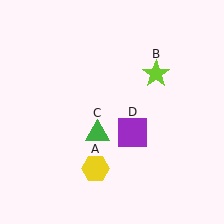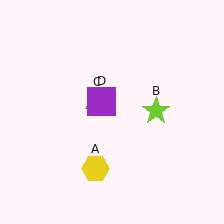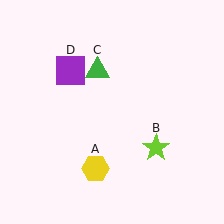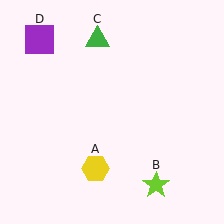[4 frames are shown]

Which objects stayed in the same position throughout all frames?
Yellow hexagon (object A) remained stationary.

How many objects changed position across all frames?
3 objects changed position: lime star (object B), green triangle (object C), purple square (object D).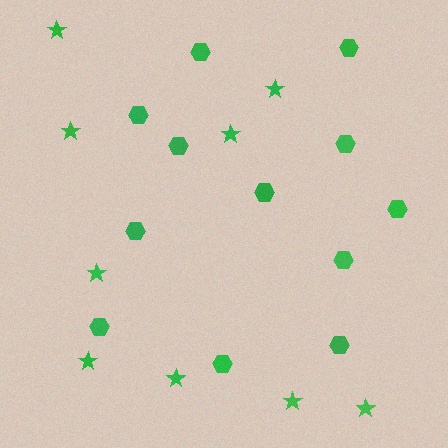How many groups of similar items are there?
There are 2 groups: one group of hexagons (12) and one group of stars (9).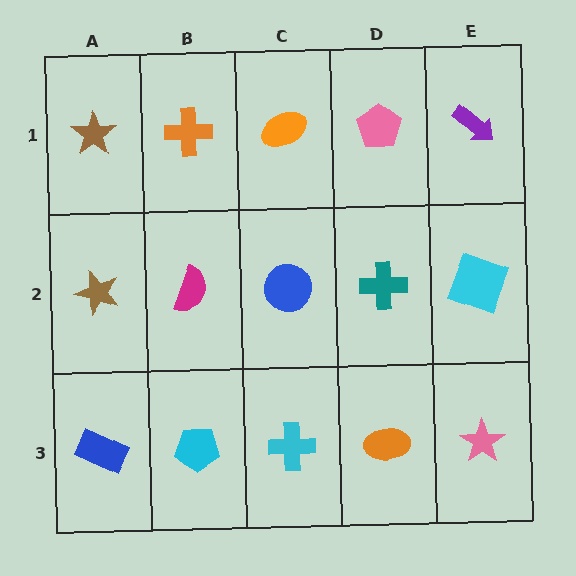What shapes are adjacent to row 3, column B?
A magenta semicircle (row 2, column B), a blue rectangle (row 3, column A), a cyan cross (row 3, column C).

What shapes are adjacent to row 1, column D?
A teal cross (row 2, column D), an orange ellipse (row 1, column C), a purple arrow (row 1, column E).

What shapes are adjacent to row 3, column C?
A blue circle (row 2, column C), a cyan pentagon (row 3, column B), an orange ellipse (row 3, column D).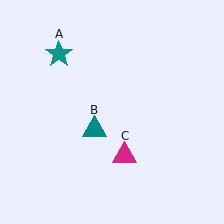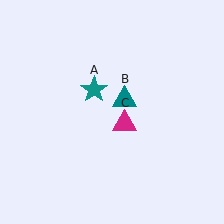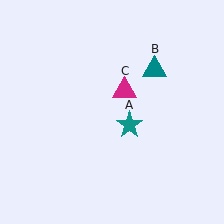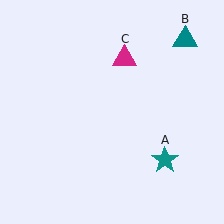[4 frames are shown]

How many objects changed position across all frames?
3 objects changed position: teal star (object A), teal triangle (object B), magenta triangle (object C).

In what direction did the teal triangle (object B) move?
The teal triangle (object B) moved up and to the right.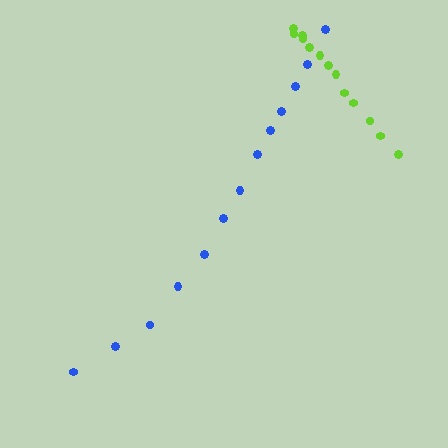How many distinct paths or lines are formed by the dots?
There are 2 distinct paths.